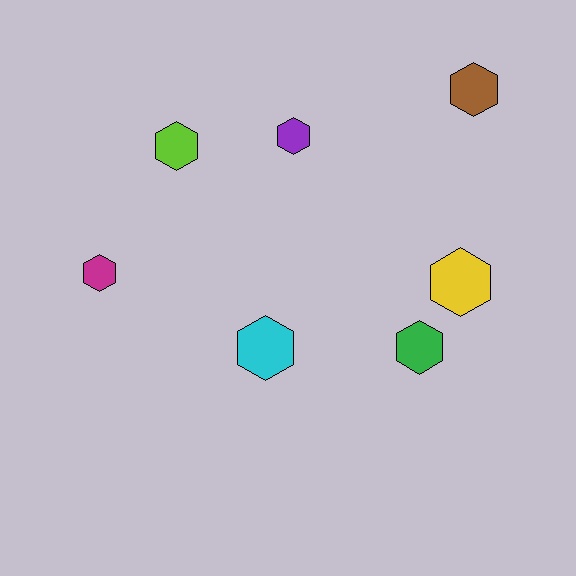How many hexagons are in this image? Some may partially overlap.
There are 7 hexagons.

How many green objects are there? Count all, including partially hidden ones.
There is 1 green object.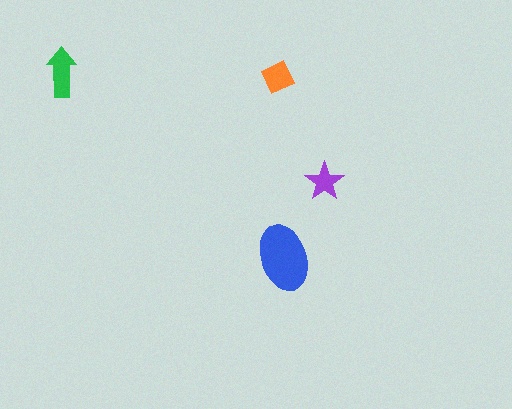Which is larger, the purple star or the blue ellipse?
The blue ellipse.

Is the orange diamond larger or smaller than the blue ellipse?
Smaller.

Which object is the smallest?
The purple star.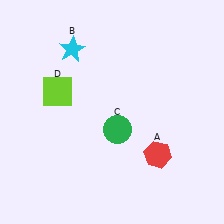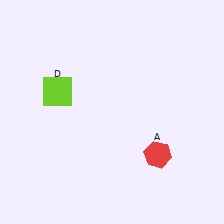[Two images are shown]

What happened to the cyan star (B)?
The cyan star (B) was removed in Image 2. It was in the top-left area of Image 1.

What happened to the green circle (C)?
The green circle (C) was removed in Image 2. It was in the bottom-right area of Image 1.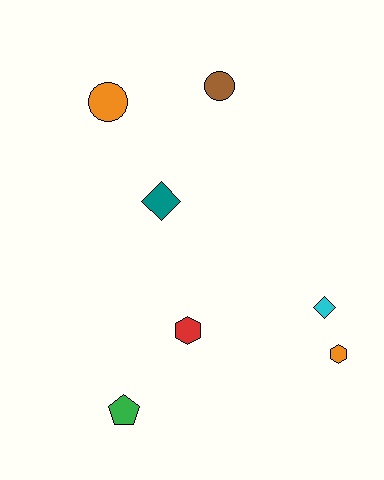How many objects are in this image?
There are 7 objects.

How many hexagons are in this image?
There are 2 hexagons.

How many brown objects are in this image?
There is 1 brown object.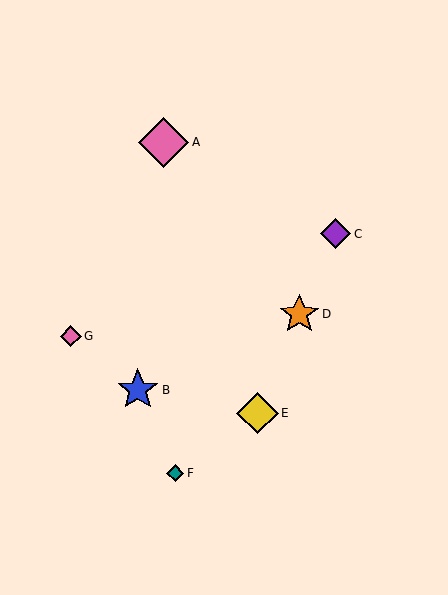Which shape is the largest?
The pink diamond (labeled A) is the largest.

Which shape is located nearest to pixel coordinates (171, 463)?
The teal diamond (labeled F) at (175, 473) is nearest to that location.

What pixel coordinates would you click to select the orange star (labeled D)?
Click at (299, 314) to select the orange star D.